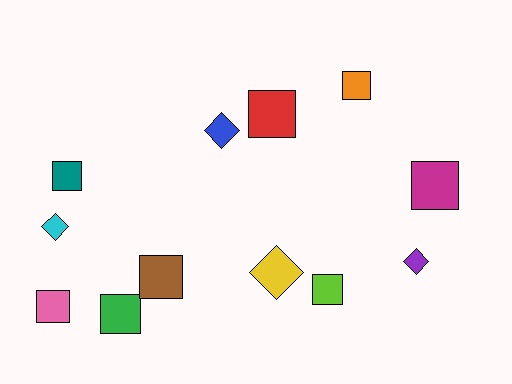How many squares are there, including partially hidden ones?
There are 8 squares.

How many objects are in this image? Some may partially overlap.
There are 12 objects.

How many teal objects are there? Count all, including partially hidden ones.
There is 1 teal object.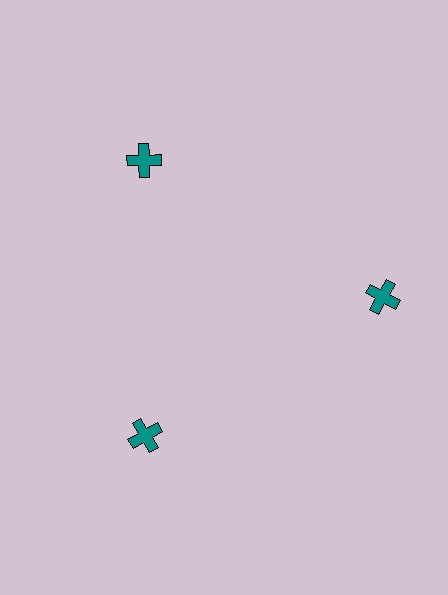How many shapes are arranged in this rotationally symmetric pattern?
There are 3 shapes, arranged in 3 groups of 1.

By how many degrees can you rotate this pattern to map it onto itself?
The pattern maps onto itself every 120 degrees of rotation.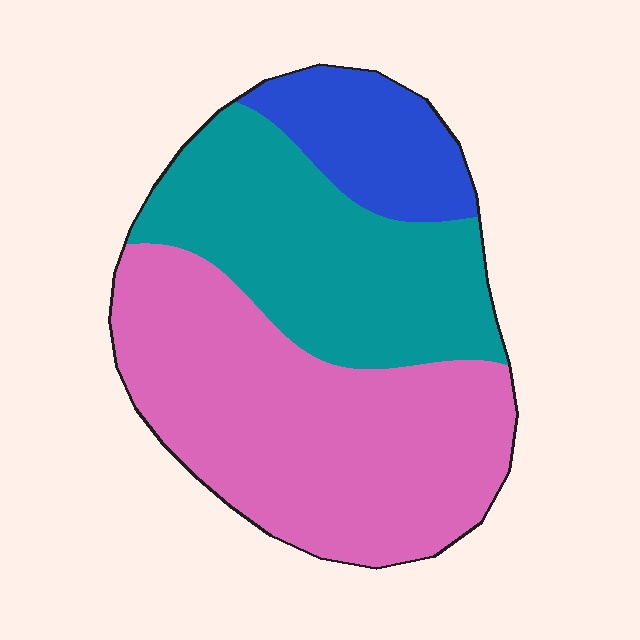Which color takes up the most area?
Pink, at roughly 50%.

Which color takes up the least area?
Blue, at roughly 15%.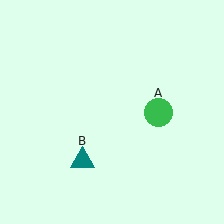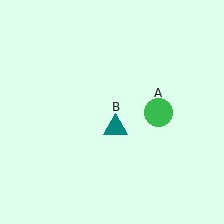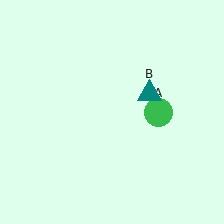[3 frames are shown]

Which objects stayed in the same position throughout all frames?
Green circle (object A) remained stationary.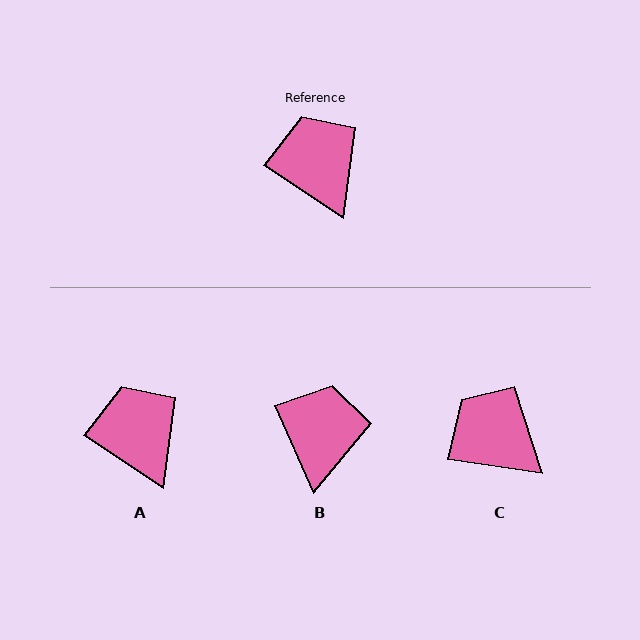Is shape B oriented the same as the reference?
No, it is off by about 33 degrees.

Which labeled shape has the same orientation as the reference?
A.